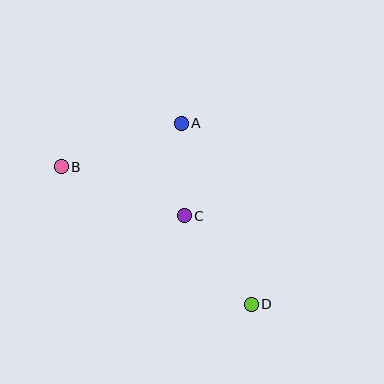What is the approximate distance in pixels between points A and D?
The distance between A and D is approximately 194 pixels.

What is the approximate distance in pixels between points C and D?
The distance between C and D is approximately 111 pixels.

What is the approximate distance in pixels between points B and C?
The distance between B and C is approximately 132 pixels.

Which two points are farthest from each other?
Points B and D are farthest from each other.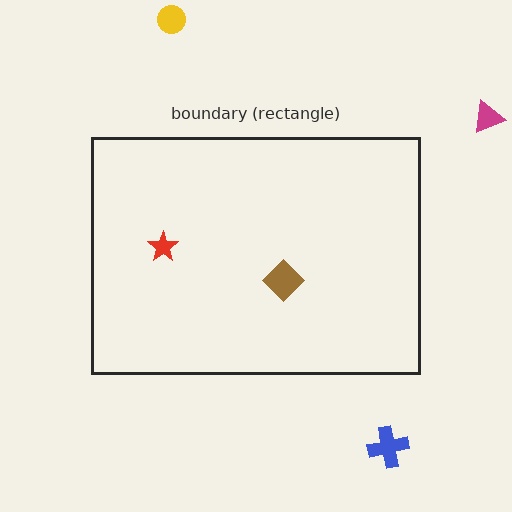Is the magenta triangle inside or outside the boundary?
Outside.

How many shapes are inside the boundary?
2 inside, 3 outside.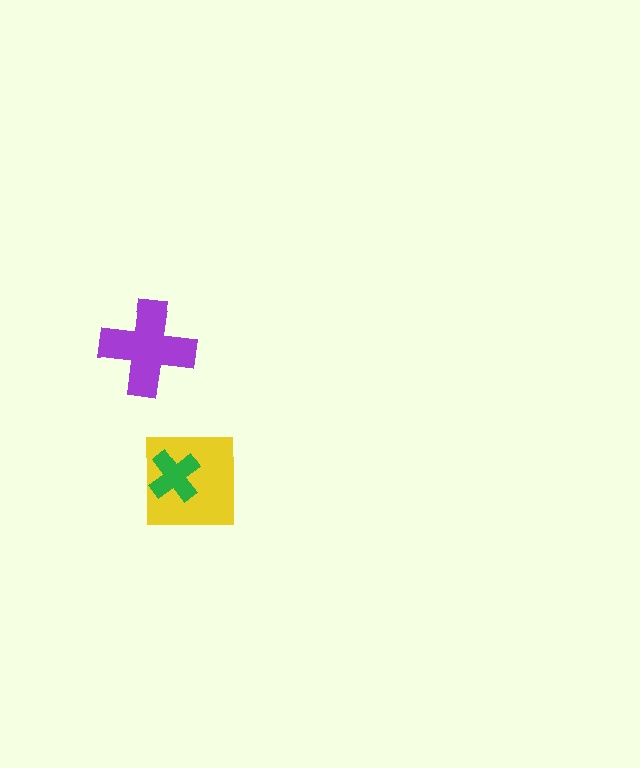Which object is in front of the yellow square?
The green cross is in front of the yellow square.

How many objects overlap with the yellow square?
1 object overlaps with the yellow square.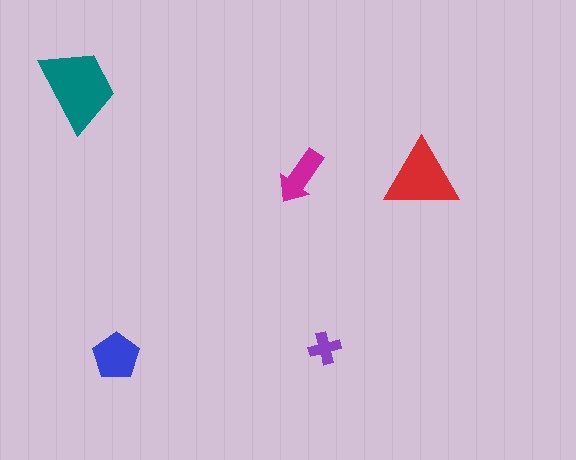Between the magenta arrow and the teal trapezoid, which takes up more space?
The teal trapezoid.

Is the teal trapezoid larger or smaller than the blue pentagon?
Larger.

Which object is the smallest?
The purple cross.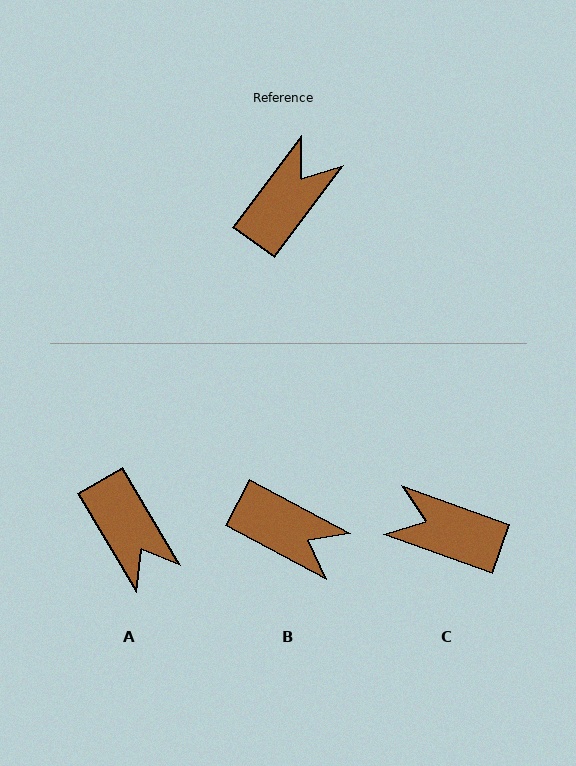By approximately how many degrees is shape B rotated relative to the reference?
Approximately 81 degrees clockwise.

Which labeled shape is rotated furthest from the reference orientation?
A, about 112 degrees away.